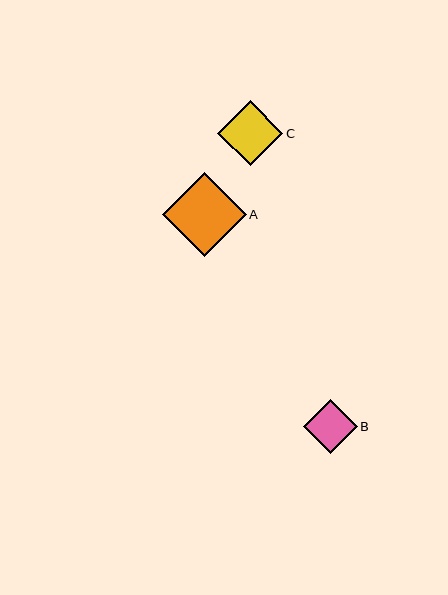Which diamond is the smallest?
Diamond B is the smallest with a size of approximately 54 pixels.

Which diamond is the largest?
Diamond A is the largest with a size of approximately 84 pixels.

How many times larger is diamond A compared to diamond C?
Diamond A is approximately 1.3 times the size of diamond C.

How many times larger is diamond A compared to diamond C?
Diamond A is approximately 1.3 times the size of diamond C.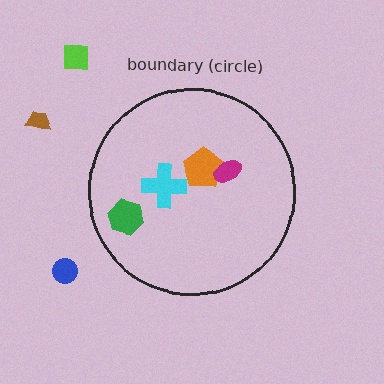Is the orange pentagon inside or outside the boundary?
Inside.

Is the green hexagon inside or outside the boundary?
Inside.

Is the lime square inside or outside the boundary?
Outside.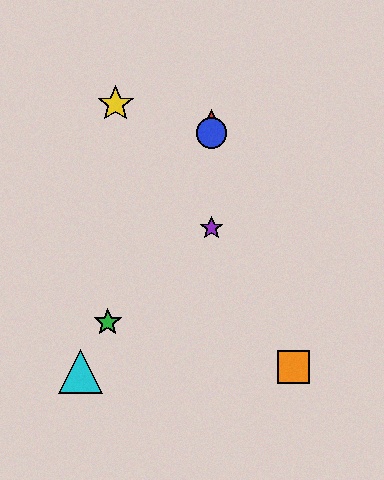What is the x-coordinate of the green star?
The green star is at x≈108.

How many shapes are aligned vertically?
3 shapes (the red triangle, the blue circle, the purple star) are aligned vertically.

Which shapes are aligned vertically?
The red triangle, the blue circle, the purple star are aligned vertically.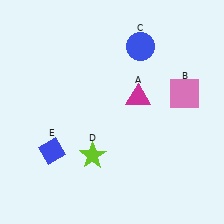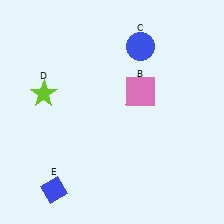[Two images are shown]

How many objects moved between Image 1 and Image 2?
3 objects moved between the two images.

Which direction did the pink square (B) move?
The pink square (B) moved left.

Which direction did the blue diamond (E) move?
The blue diamond (E) moved down.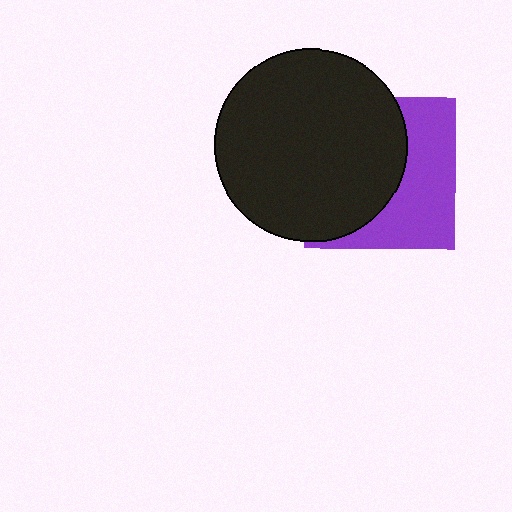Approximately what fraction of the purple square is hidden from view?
Roughly 56% of the purple square is hidden behind the black circle.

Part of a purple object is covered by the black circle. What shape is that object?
It is a square.